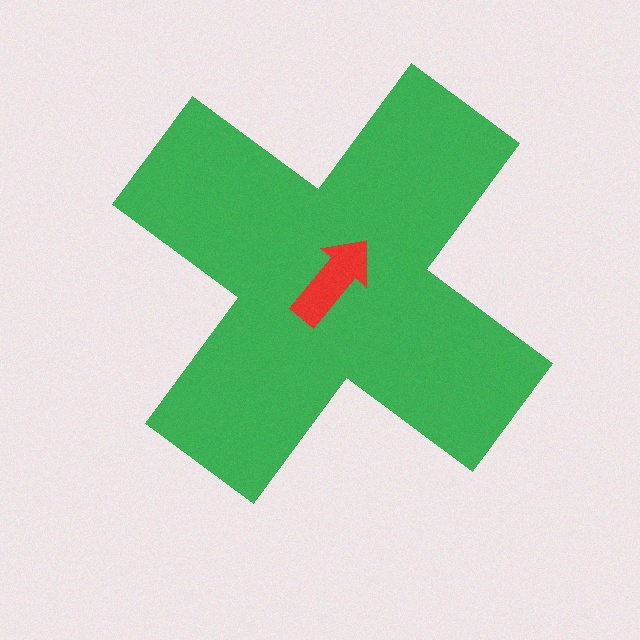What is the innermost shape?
The red arrow.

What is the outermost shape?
The green cross.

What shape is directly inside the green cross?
The red arrow.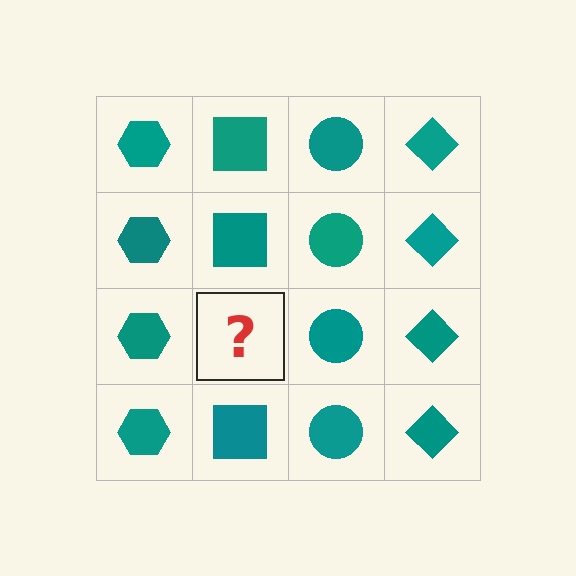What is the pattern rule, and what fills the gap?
The rule is that each column has a consistent shape. The gap should be filled with a teal square.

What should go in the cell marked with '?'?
The missing cell should contain a teal square.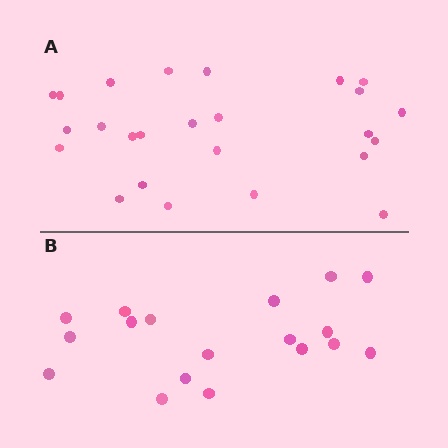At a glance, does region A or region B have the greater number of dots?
Region A (the top region) has more dots.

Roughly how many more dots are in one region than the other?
Region A has roughly 8 or so more dots than region B.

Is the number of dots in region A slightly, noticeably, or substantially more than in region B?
Region A has noticeably more, but not dramatically so. The ratio is roughly 1.4 to 1.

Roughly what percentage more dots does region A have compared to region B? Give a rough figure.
About 40% more.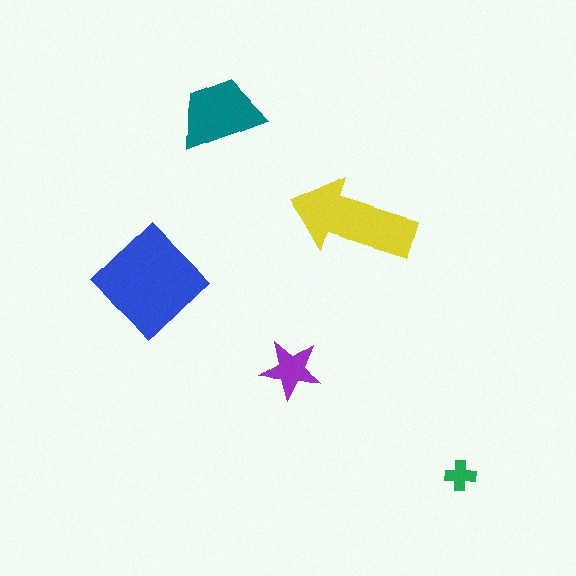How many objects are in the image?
There are 5 objects in the image.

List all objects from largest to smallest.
The blue diamond, the yellow arrow, the teal trapezoid, the purple star, the green cross.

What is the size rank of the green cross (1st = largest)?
5th.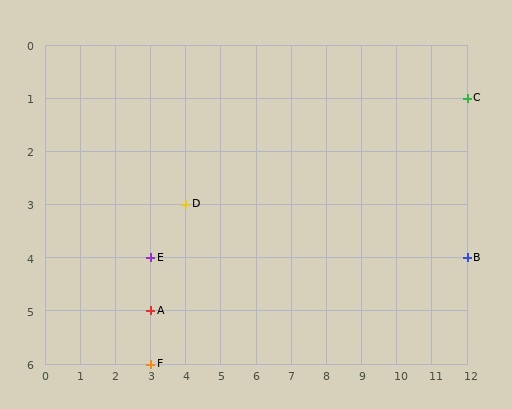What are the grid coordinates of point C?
Point C is at grid coordinates (12, 1).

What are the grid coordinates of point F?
Point F is at grid coordinates (3, 6).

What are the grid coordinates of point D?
Point D is at grid coordinates (4, 3).